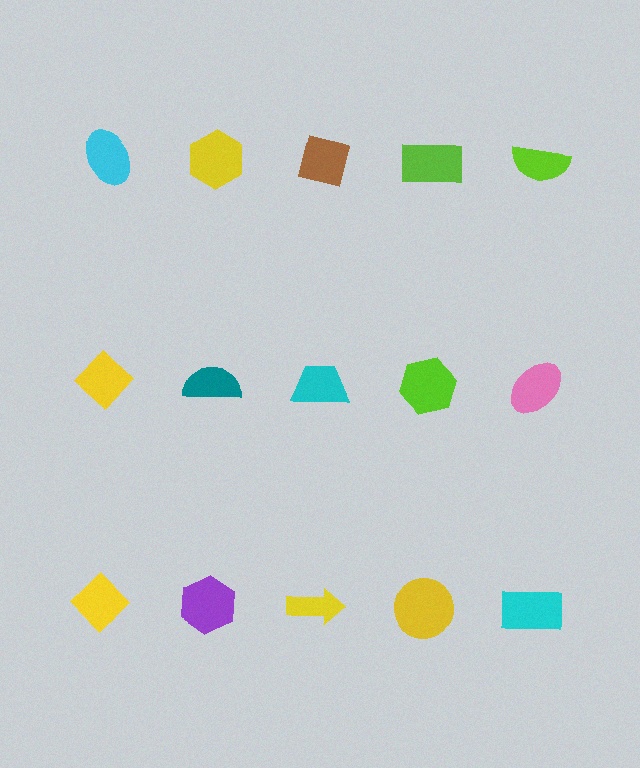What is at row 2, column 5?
A pink ellipse.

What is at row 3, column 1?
A yellow diamond.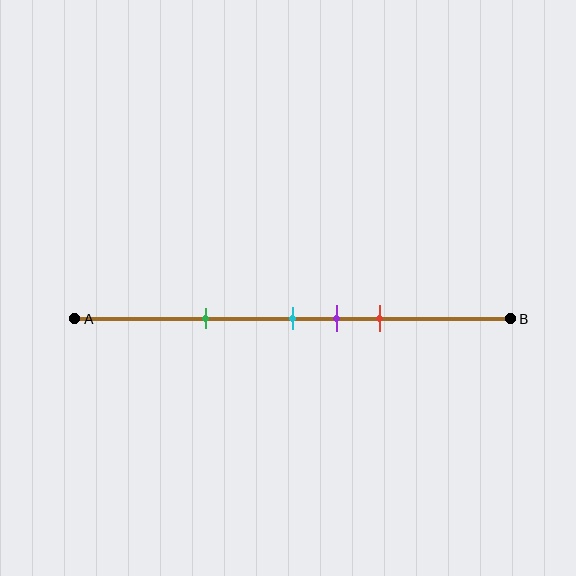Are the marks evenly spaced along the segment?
No, the marks are not evenly spaced.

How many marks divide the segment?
There are 4 marks dividing the segment.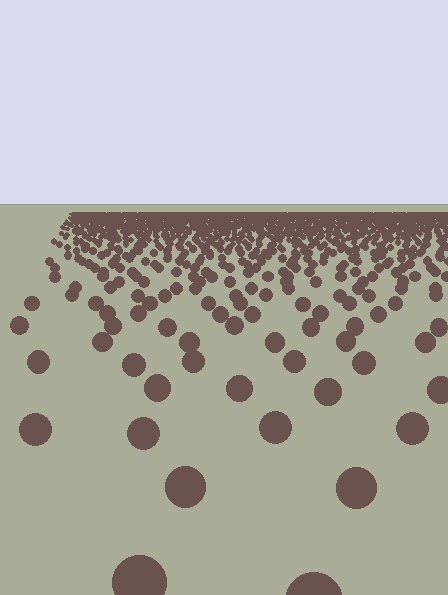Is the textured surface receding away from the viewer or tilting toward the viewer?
The surface is receding away from the viewer. Texture elements get smaller and denser toward the top.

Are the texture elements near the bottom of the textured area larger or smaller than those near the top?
Larger. Near the bottom, elements are closer to the viewer and appear at a bigger on-screen size.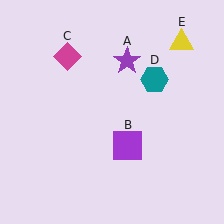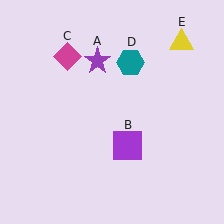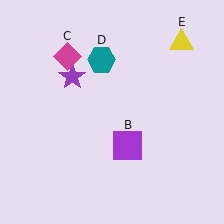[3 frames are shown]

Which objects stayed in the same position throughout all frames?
Purple square (object B) and magenta diamond (object C) and yellow triangle (object E) remained stationary.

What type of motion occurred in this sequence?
The purple star (object A), teal hexagon (object D) rotated counterclockwise around the center of the scene.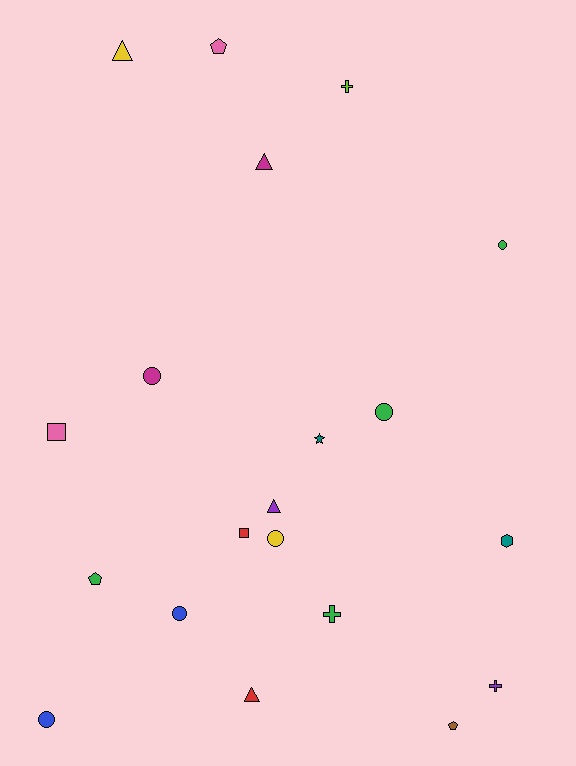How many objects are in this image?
There are 20 objects.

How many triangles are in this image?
There are 4 triangles.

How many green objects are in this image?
There are 4 green objects.